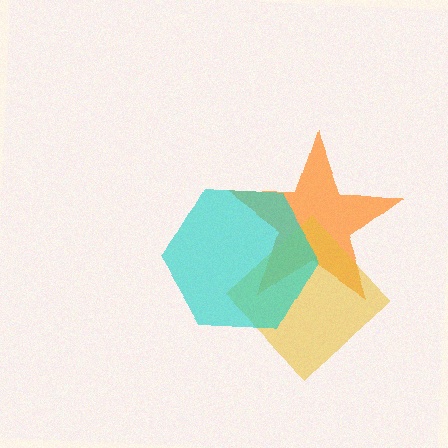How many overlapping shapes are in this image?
There are 3 overlapping shapes in the image.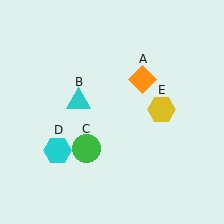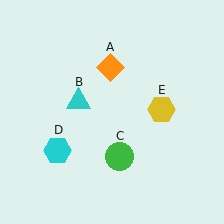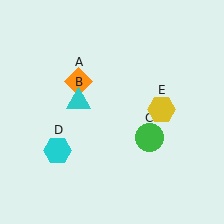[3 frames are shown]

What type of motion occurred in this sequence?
The orange diamond (object A), green circle (object C) rotated counterclockwise around the center of the scene.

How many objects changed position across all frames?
2 objects changed position: orange diamond (object A), green circle (object C).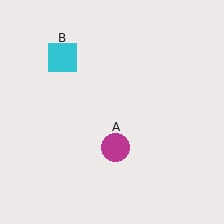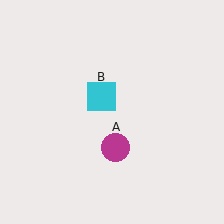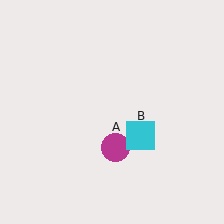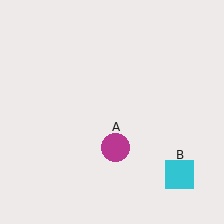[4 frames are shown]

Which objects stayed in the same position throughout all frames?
Magenta circle (object A) remained stationary.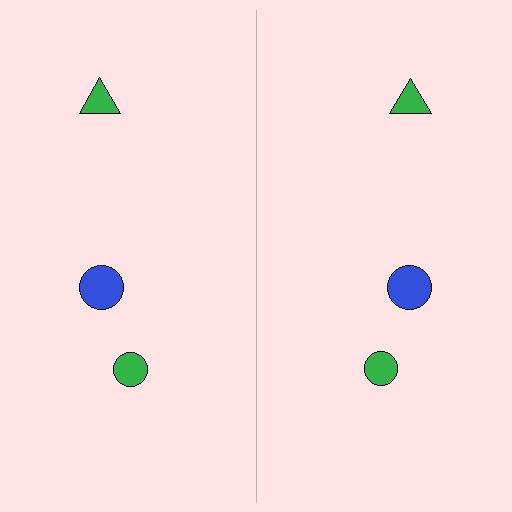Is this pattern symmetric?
Yes, this pattern has bilateral (reflection) symmetry.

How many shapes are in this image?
There are 6 shapes in this image.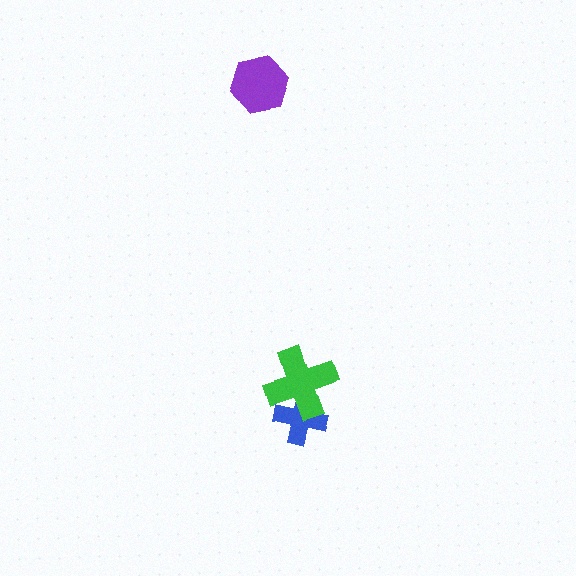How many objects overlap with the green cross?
1 object overlaps with the green cross.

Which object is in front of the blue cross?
The green cross is in front of the blue cross.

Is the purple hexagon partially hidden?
No, no other shape covers it.